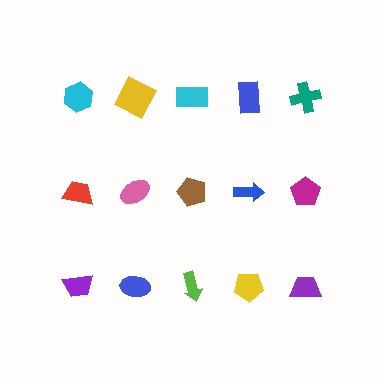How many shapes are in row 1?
5 shapes.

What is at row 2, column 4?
A blue arrow.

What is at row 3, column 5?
A purple trapezoid.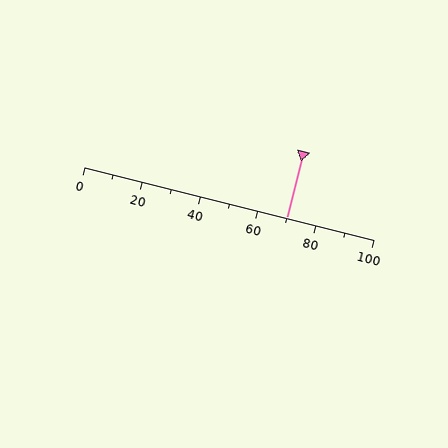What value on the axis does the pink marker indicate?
The marker indicates approximately 70.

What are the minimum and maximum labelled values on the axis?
The axis runs from 0 to 100.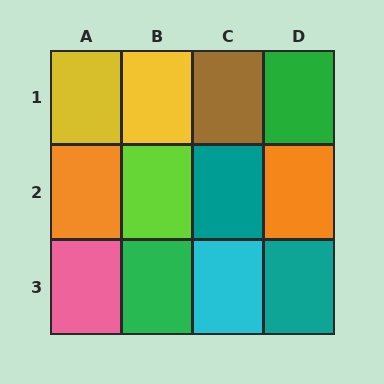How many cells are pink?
1 cell is pink.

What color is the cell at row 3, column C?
Cyan.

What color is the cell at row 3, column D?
Teal.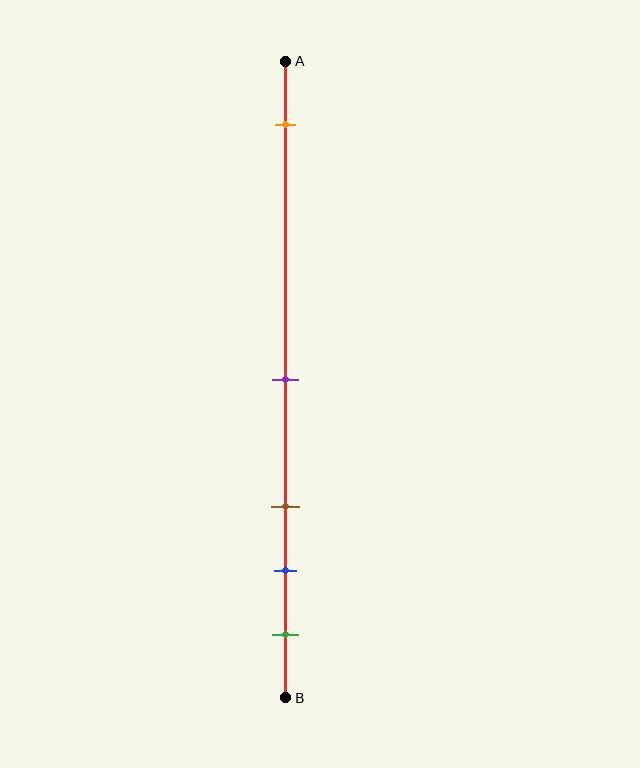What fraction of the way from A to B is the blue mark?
The blue mark is approximately 80% (0.8) of the way from A to B.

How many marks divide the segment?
There are 5 marks dividing the segment.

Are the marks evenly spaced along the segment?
No, the marks are not evenly spaced.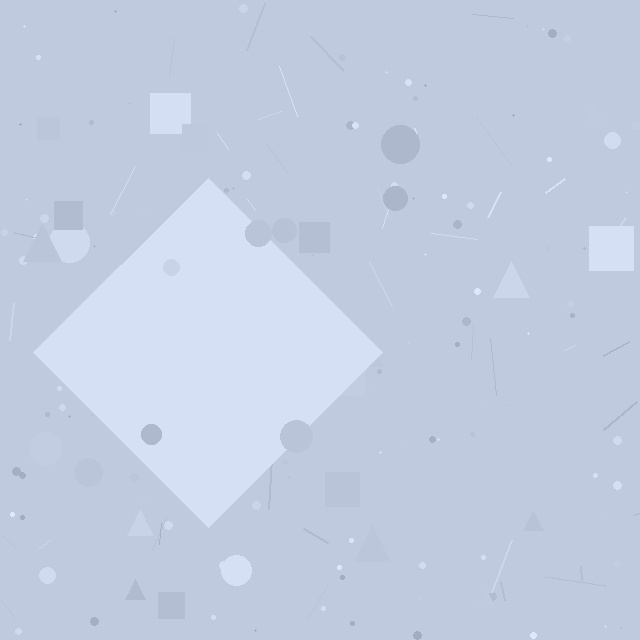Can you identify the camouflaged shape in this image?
The camouflaged shape is a diamond.